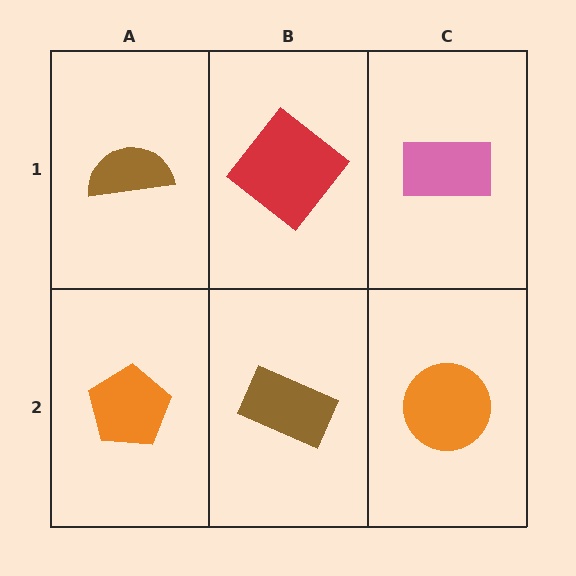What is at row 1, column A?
A brown semicircle.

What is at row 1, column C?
A pink rectangle.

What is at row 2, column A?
An orange pentagon.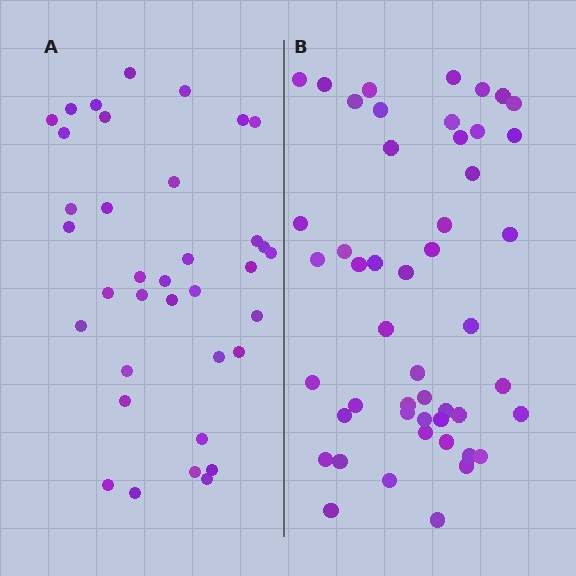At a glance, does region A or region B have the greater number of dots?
Region B (the right region) has more dots.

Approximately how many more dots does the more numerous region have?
Region B has approximately 15 more dots than region A.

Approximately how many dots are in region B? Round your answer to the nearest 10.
About 50 dots. (The exact count is 49, which rounds to 50.)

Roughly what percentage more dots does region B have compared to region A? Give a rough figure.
About 35% more.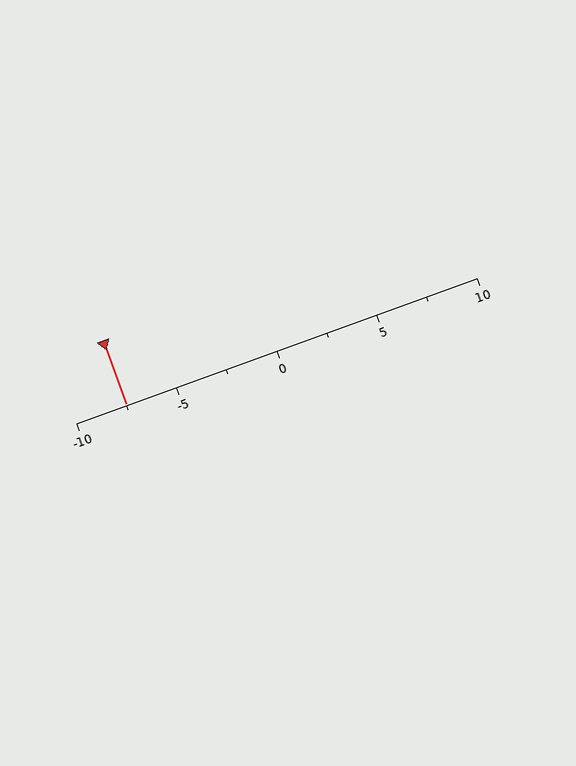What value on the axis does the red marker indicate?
The marker indicates approximately -7.5.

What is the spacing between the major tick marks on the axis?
The major ticks are spaced 5 apart.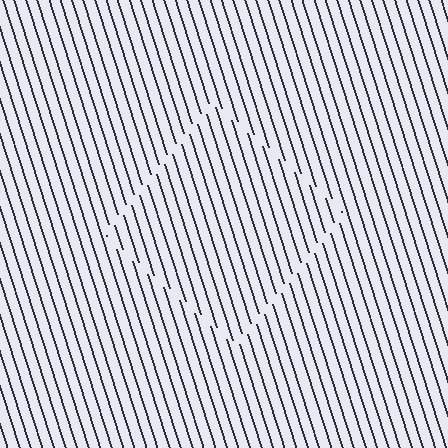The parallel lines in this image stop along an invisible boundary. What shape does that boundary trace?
An illusory square. The interior of the shape contains the same grating, shifted by half a period — the contour is defined by the phase discontinuity where line-ends from the inner and outer gratings abut.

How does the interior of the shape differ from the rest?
The interior of the shape contains the same grating, shifted by half a period — the contour is defined by the phase discontinuity where line-ends from the inner and outer gratings abut.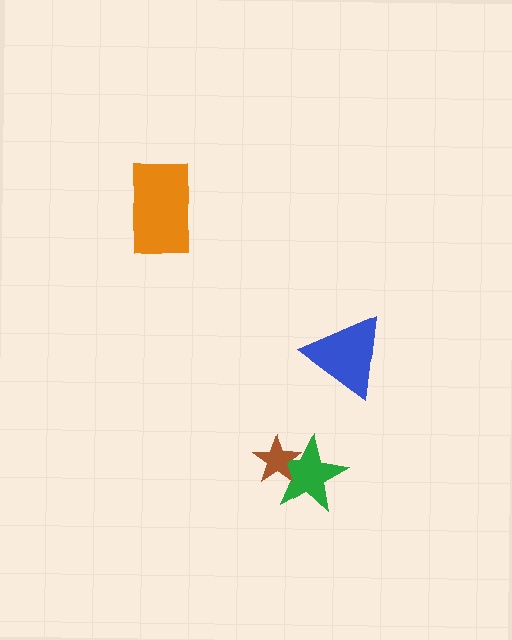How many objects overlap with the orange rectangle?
0 objects overlap with the orange rectangle.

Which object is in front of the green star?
The brown star is in front of the green star.